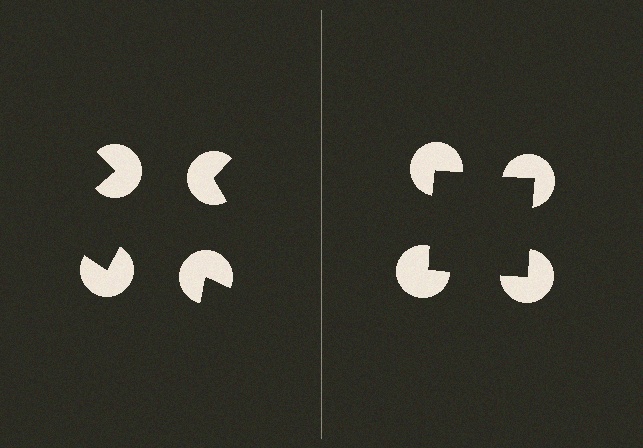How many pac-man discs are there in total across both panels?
8 — 4 on each side.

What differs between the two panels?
The pac-man discs are positioned identically on both sides; only the wedge orientations differ. On the right they align to a square; on the left they are misaligned.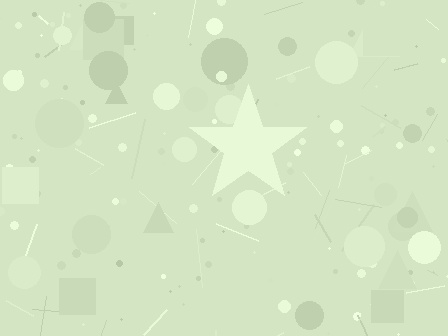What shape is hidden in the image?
A star is hidden in the image.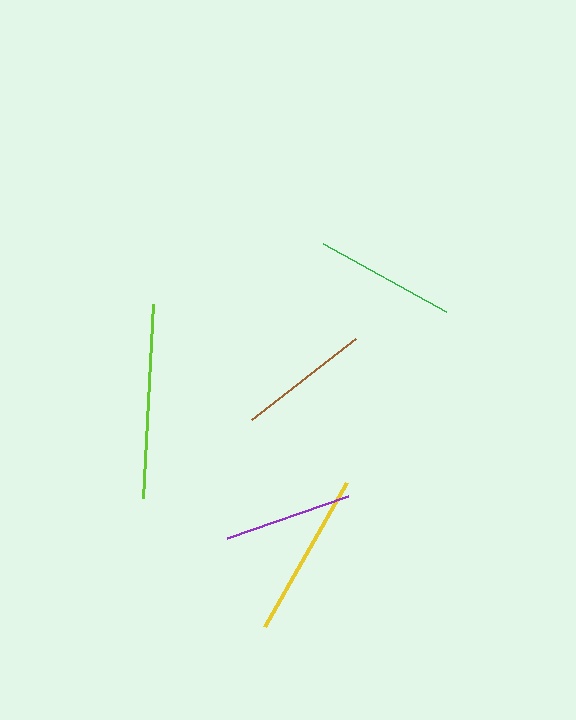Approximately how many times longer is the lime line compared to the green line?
The lime line is approximately 1.4 times the length of the green line.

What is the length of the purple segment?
The purple segment is approximately 128 pixels long.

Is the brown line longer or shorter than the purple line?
The brown line is longer than the purple line.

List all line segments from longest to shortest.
From longest to shortest: lime, yellow, green, brown, purple.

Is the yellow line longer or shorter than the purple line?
The yellow line is longer than the purple line.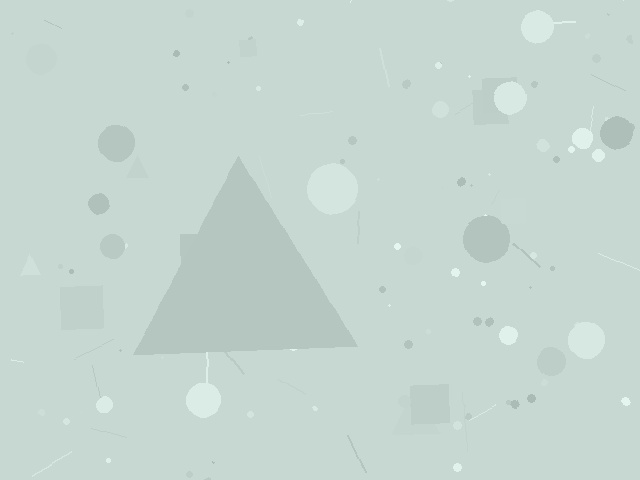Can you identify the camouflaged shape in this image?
The camouflaged shape is a triangle.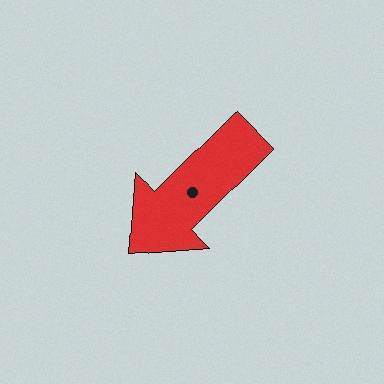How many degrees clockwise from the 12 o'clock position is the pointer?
Approximately 225 degrees.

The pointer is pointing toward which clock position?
Roughly 8 o'clock.